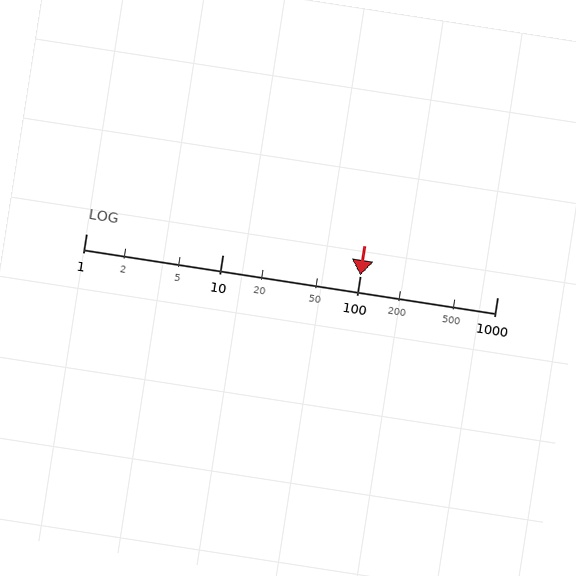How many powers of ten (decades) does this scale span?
The scale spans 3 decades, from 1 to 1000.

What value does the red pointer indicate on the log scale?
The pointer indicates approximately 100.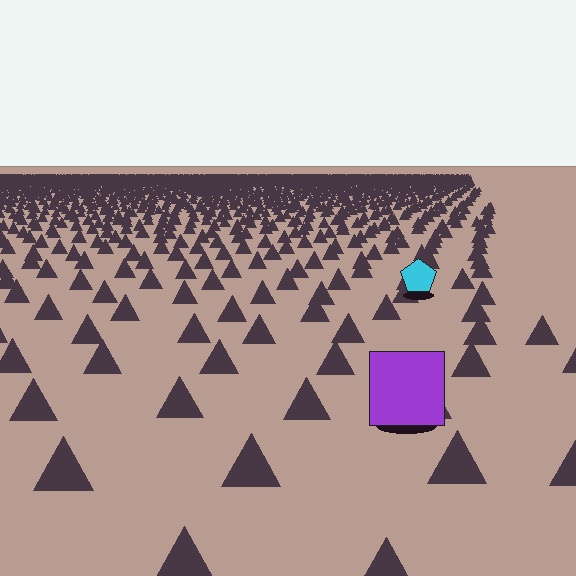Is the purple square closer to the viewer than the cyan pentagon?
Yes. The purple square is closer — you can tell from the texture gradient: the ground texture is coarser near it.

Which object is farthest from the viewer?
The cyan pentagon is farthest from the viewer. It appears smaller and the ground texture around it is denser.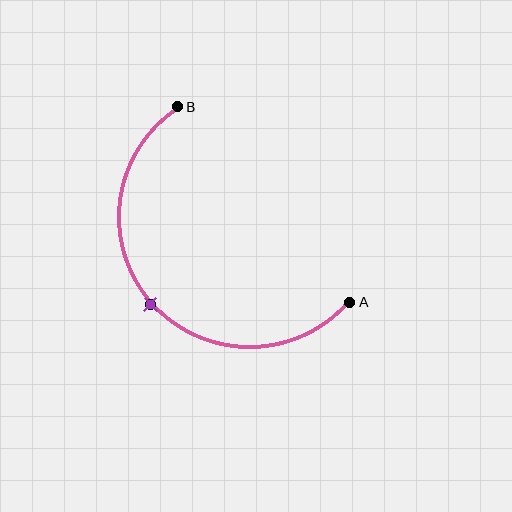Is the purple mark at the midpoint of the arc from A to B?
Yes. The purple mark lies on the arc at equal arc-length from both A and B — it is the arc midpoint.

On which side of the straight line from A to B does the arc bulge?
The arc bulges below and to the left of the straight line connecting A and B.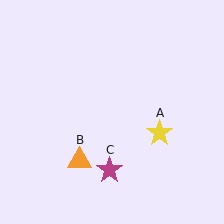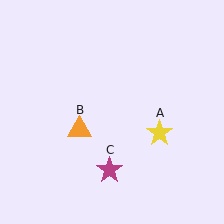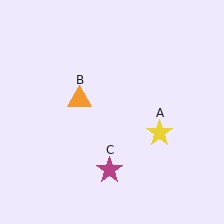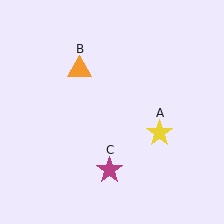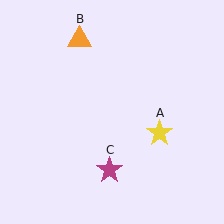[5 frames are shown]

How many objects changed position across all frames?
1 object changed position: orange triangle (object B).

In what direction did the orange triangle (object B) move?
The orange triangle (object B) moved up.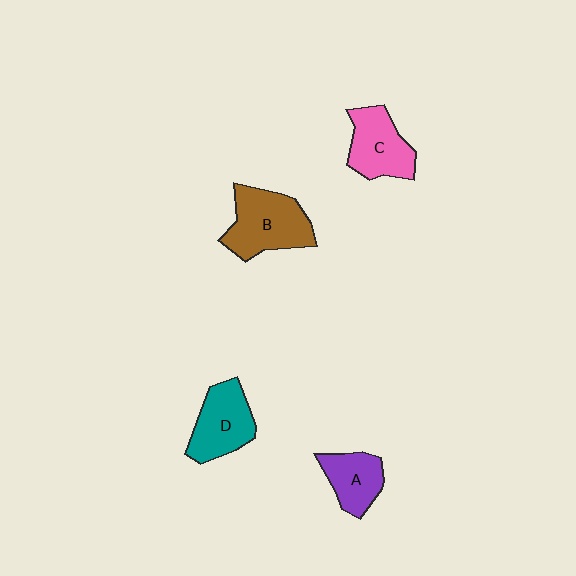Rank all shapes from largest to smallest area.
From largest to smallest: B (brown), D (teal), C (pink), A (purple).